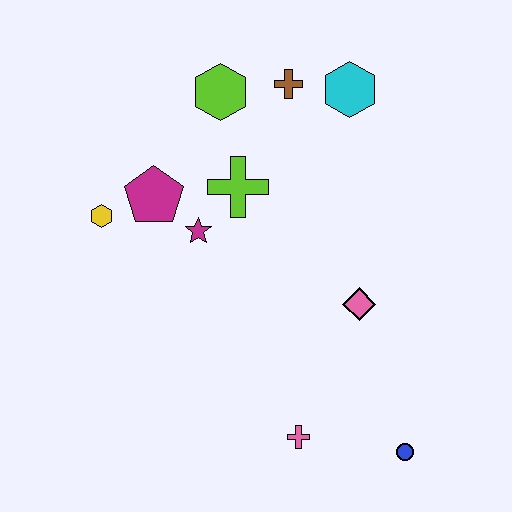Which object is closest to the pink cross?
The blue circle is closest to the pink cross.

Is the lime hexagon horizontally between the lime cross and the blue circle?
No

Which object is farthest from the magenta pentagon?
The blue circle is farthest from the magenta pentagon.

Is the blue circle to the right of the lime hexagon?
Yes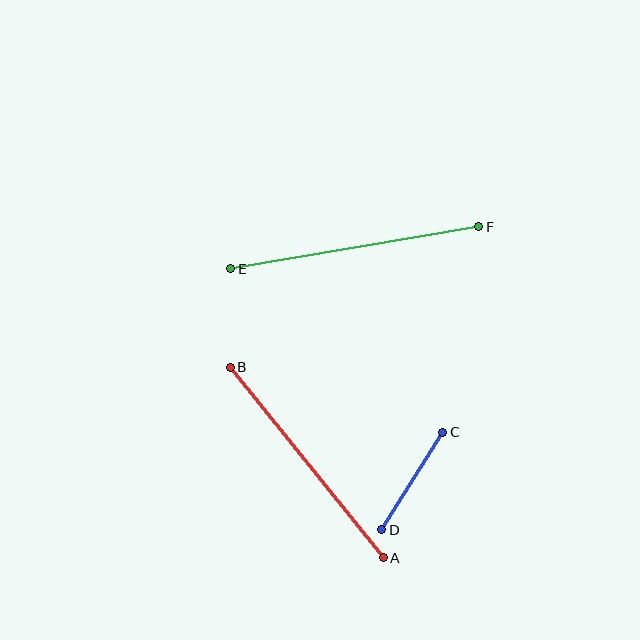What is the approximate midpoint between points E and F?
The midpoint is at approximately (355, 248) pixels.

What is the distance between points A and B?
The distance is approximately 244 pixels.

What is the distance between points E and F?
The distance is approximately 252 pixels.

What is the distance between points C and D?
The distance is approximately 115 pixels.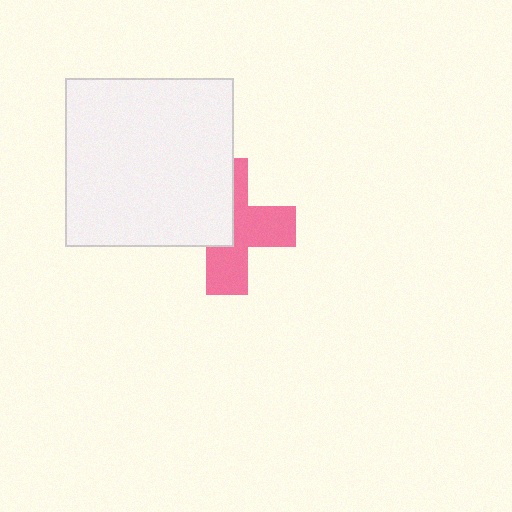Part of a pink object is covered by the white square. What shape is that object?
It is a cross.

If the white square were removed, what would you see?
You would see the complete pink cross.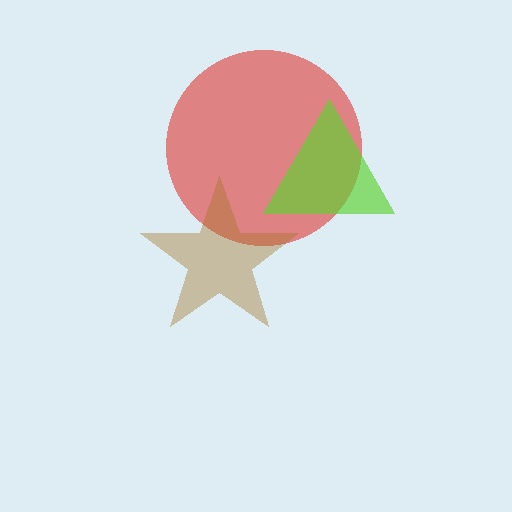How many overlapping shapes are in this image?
There are 3 overlapping shapes in the image.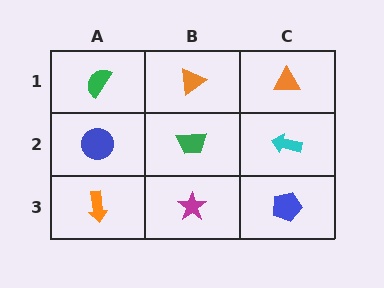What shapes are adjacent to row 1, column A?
A blue circle (row 2, column A), an orange triangle (row 1, column B).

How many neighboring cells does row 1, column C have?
2.